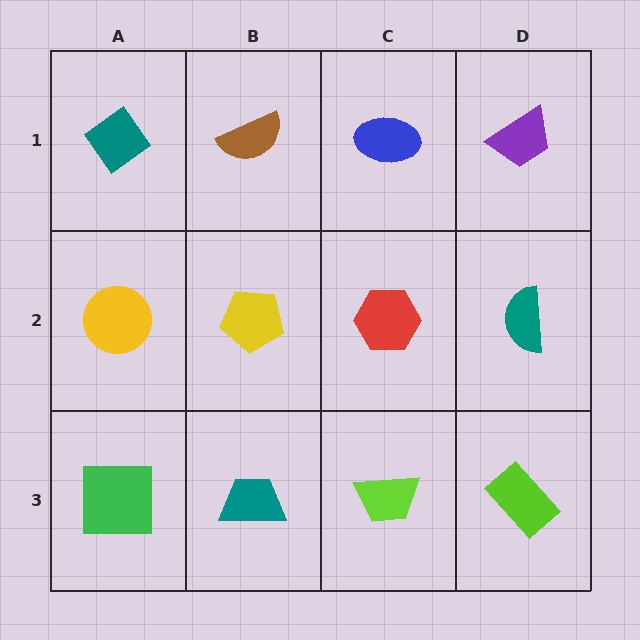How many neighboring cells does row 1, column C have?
3.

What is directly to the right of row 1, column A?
A brown semicircle.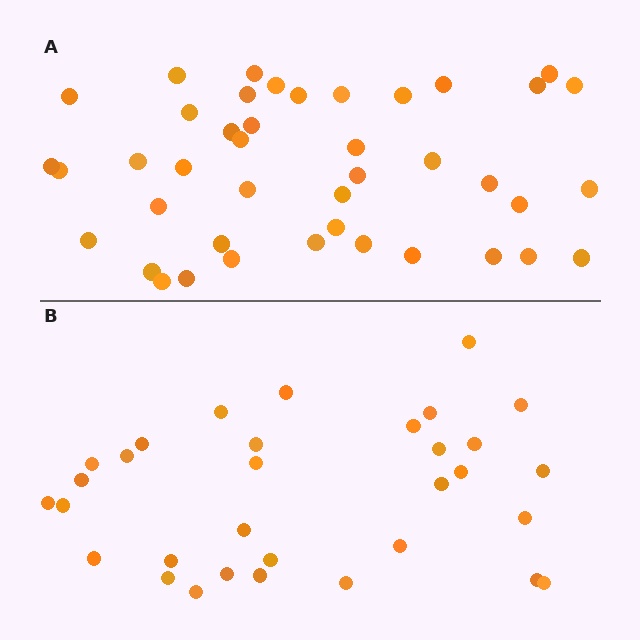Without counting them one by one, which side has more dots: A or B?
Region A (the top region) has more dots.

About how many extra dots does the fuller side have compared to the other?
Region A has roughly 10 or so more dots than region B.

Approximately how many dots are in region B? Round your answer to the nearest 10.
About 30 dots. (The exact count is 32, which rounds to 30.)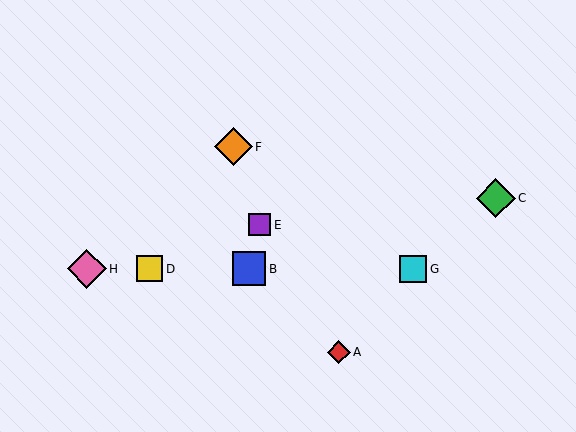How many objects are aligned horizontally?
4 objects (B, D, G, H) are aligned horizontally.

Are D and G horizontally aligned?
Yes, both are at y≈269.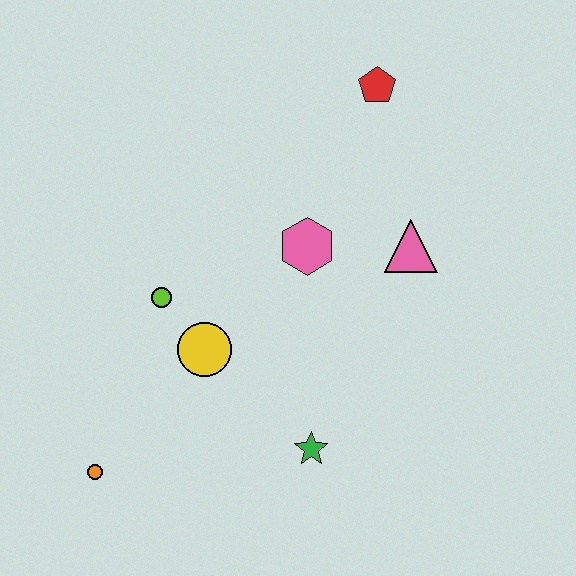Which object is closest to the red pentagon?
The pink triangle is closest to the red pentagon.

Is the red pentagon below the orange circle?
No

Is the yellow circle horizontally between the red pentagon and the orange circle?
Yes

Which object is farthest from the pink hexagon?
The orange circle is farthest from the pink hexagon.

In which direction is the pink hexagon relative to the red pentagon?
The pink hexagon is below the red pentagon.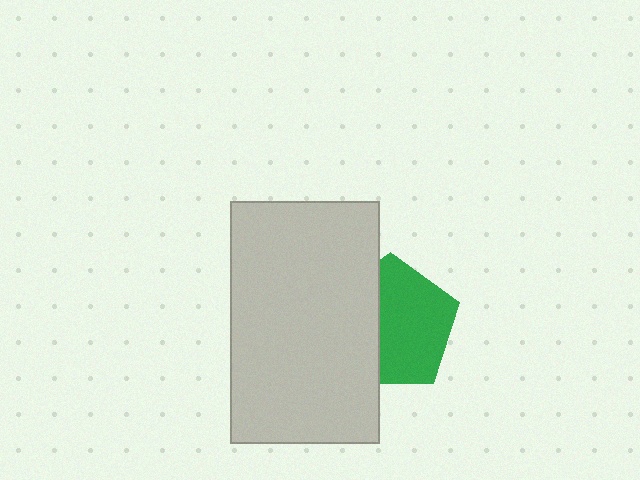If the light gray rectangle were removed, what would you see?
You would see the complete green pentagon.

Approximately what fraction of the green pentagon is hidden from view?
Roughly 39% of the green pentagon is hidden behind the light gray rectangle.